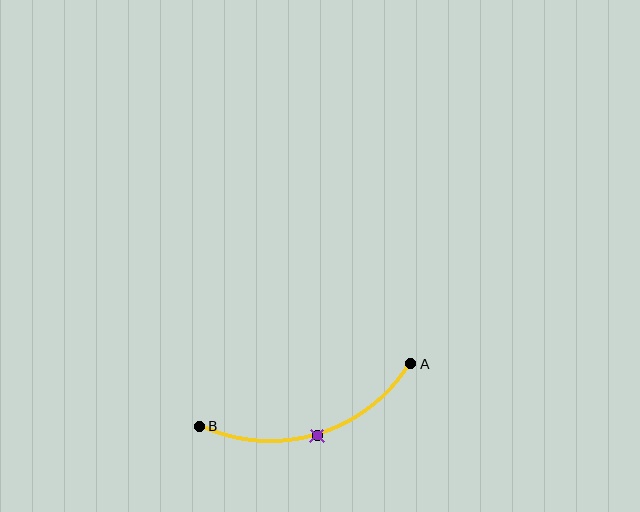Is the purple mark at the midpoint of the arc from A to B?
Yes. The purple mark lies on the arc at equal arc-length from both A and B — it is the arc midpoint.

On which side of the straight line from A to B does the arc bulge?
The arc bulges below the straight line connecting A and B.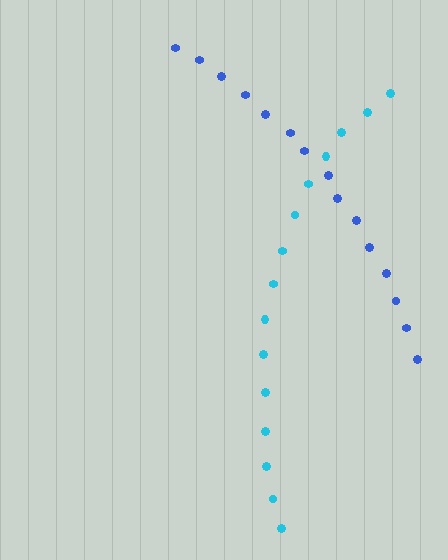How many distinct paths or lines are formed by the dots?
There are 2 distinct paths.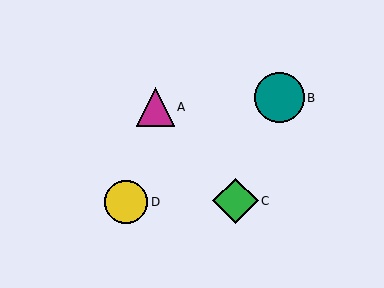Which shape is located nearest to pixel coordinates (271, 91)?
The teal circle (labeled B) at (279, 98) is nearest to that location.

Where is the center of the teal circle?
The center of the teal circle is at (279, 98).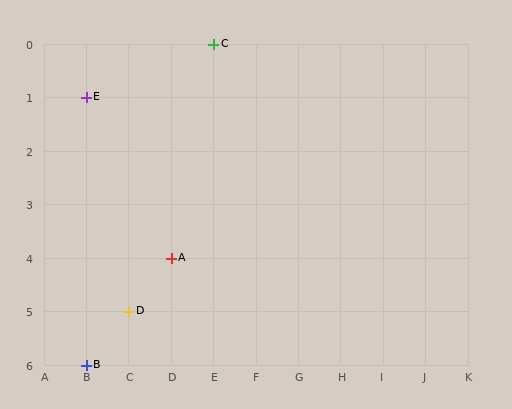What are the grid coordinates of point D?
Point D is at grid coordinates (C, 5).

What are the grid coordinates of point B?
Point B is at grid coordinates (B, 6).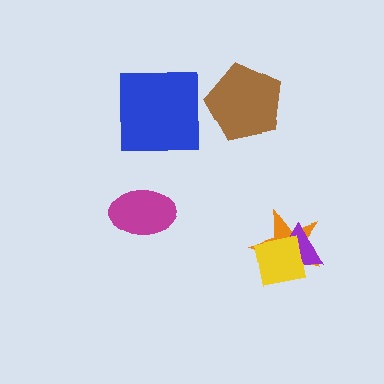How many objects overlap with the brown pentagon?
0 objects overlap with the brown pentagon.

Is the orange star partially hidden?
Yes, it is partially covered by another shape.